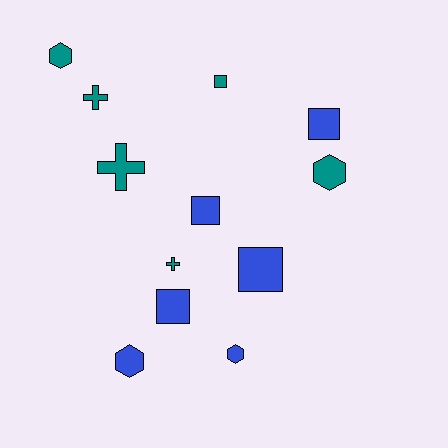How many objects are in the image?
There are 12 objects.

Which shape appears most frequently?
Square, with 5 objects.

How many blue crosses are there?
There are no blue crosses.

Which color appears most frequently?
Blue, with 6 objects.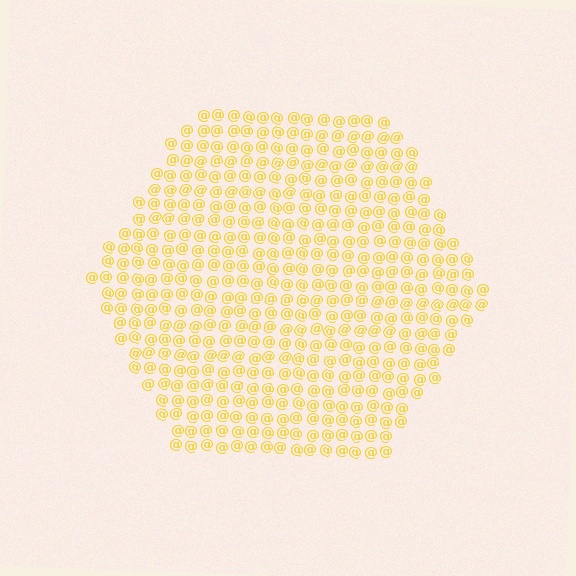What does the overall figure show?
The overall figure shows a hexagon.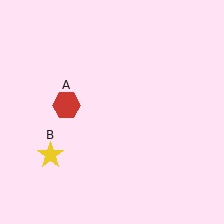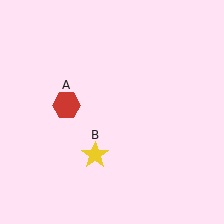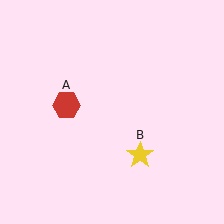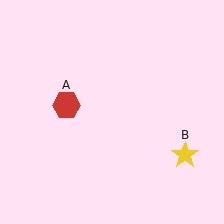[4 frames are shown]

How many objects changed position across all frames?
1 object changed position: yellow star (object B).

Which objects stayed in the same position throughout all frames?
Red hexagon (object A) remained stationary.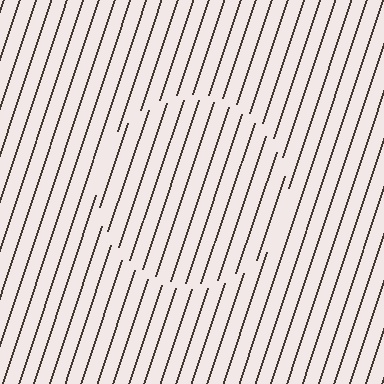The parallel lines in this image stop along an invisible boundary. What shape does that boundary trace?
An illusory circle. The interior of the shape contains the same grating, shifted by half a period — the contour is defined by the phase discontinuity where line-ends from the inner and outer gratings abut.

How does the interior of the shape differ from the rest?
The interior of the shape contains the same grating, shifted by half a period — the contour is defined by the phase discontinuity where line-ends from the inner and outer gratings abut.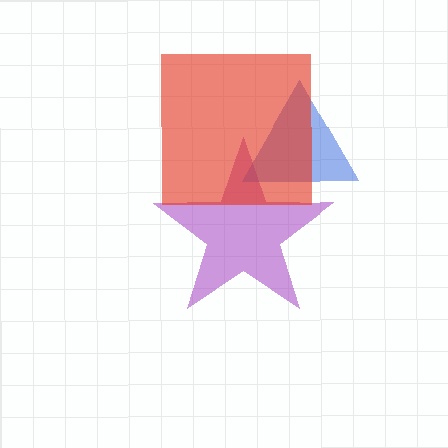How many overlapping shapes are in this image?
There are 3 overlapping shapes in the image.